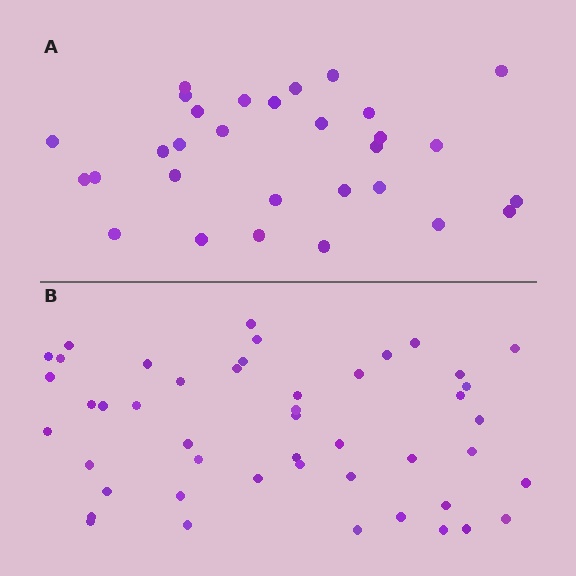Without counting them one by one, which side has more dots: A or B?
Region B (the bottom region) has more dots.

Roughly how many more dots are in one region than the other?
Region B has approximately 15 more dots than region A.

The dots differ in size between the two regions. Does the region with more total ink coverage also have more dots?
No. Region A has more total ink coverage because its dots are larger, but region B actually contains more individual dots. Total area can be misleading — the number of items is what matters here.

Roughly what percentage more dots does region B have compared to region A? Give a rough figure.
About 55% more.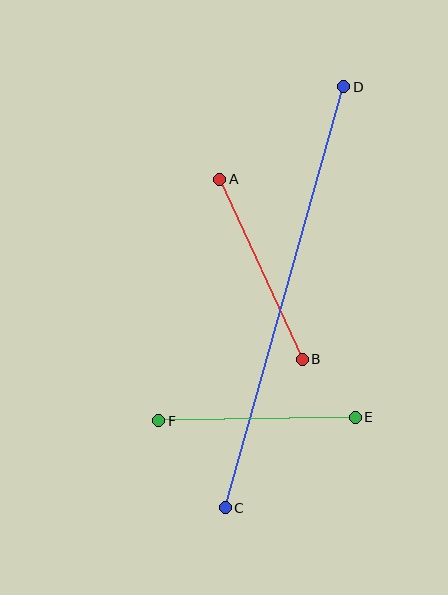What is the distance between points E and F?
The distance is approximately 196 pixels.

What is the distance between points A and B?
The distance is approximately 198 pixels.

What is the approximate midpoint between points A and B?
The midpoint is at approximately (261, 269) pixels.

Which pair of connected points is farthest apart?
Points C and D are farthest apart.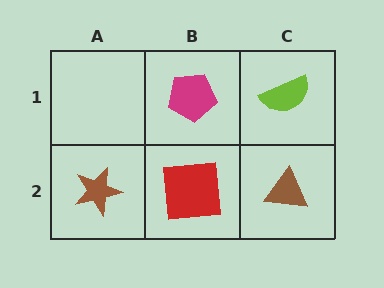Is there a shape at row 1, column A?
No, that cell is empty.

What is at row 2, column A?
A brown star.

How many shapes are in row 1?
2 shapes.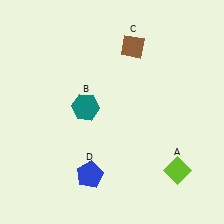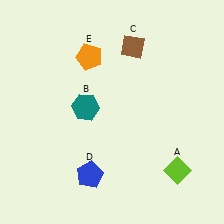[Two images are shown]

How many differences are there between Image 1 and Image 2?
There is 1 difference between the two images.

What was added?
An orange pentagon (E) was added in Image 2.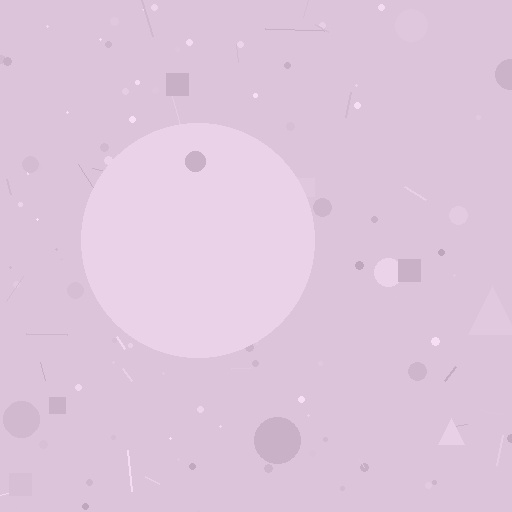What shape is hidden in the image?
A circle is hidden in the image.